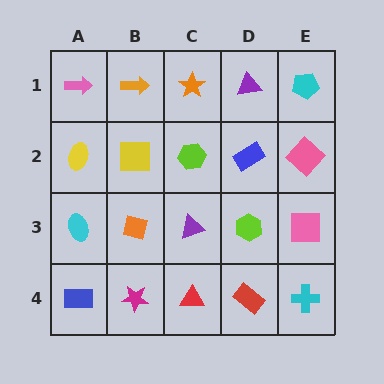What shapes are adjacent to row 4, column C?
A purple triangle (row 3, column C), a magenta star (row 4, column B), a red rectangle (row 4, column D).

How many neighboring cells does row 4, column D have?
3.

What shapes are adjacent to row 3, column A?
A yellow ellipse (row 2, column A), a blue rectangle (row 4, column A), an orange square (row 3, column B).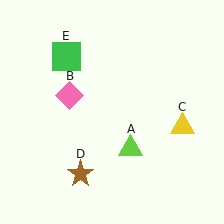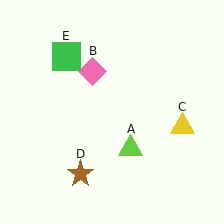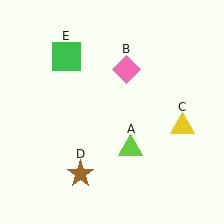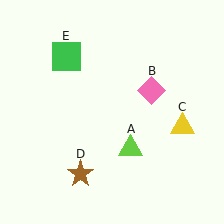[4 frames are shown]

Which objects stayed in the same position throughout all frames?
Lime triangle (object A) and yellow triangle (object C) and brown star (object D) and green square (object E) remained stationary.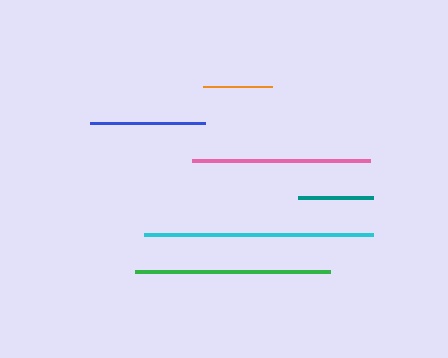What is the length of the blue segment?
The blue segment is approximately 115 pixels long.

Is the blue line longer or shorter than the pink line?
The pink line is longer than the blue line.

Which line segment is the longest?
The cyan line is the longest at approximately 230 pixels.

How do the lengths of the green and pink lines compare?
The green and pink lines are approximately the same length.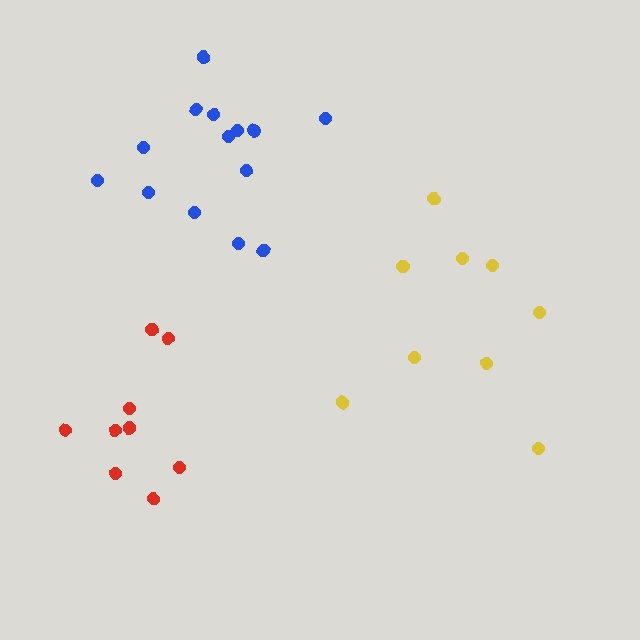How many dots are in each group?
Group 1: 14 dots, Group 2: 9 dots, Group 3: 9 dots (32 total).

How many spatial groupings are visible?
There are 3 spatial groupings.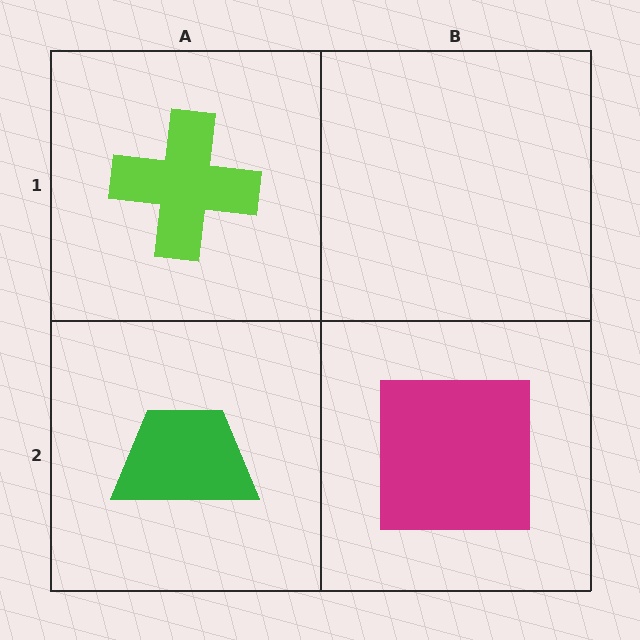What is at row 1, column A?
A lime cross.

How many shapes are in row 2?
2 shapes.